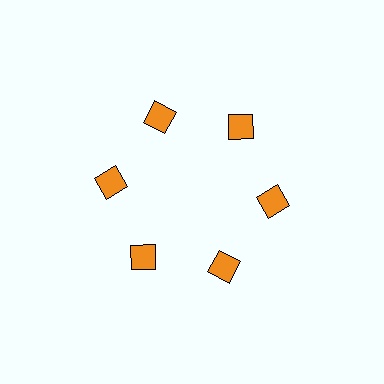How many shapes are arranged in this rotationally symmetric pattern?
There are 6 shapes, arranged in 6 groups of 1.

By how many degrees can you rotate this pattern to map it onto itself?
The pattern maps onto itself every 60 degrees of rotation.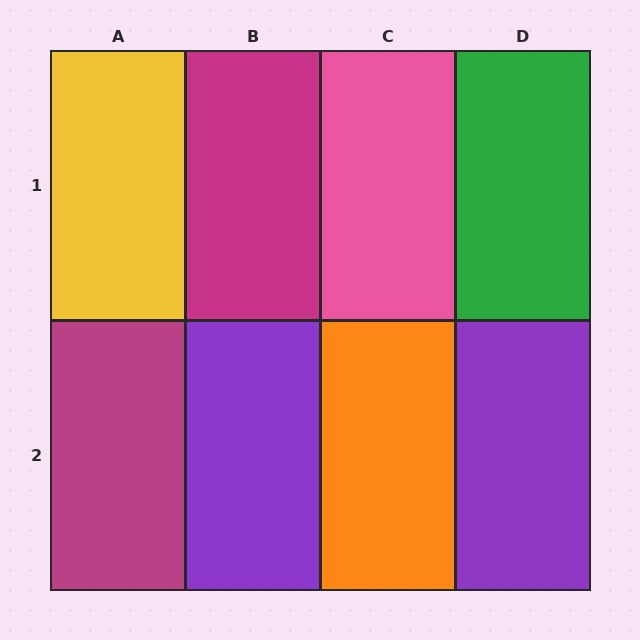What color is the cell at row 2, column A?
Magenta.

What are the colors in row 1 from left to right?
Yellow, magenta, pink, green.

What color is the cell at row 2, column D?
Purple.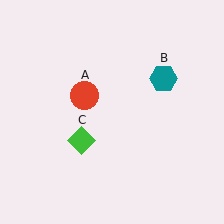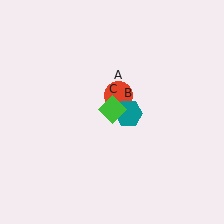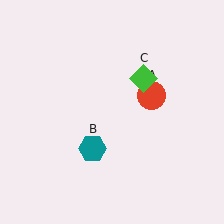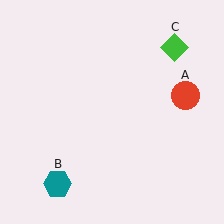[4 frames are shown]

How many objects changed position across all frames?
3 objects changed position: red circle (object A), teal hexagon (object B), green diamond (object C).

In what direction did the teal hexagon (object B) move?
The teal hexagon (object B) moved down and to the left.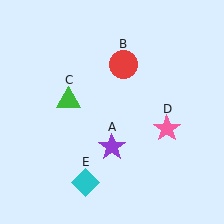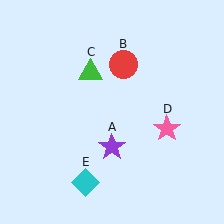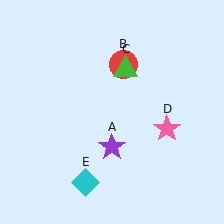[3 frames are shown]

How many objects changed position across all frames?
1 object changed position: green triangle (object C).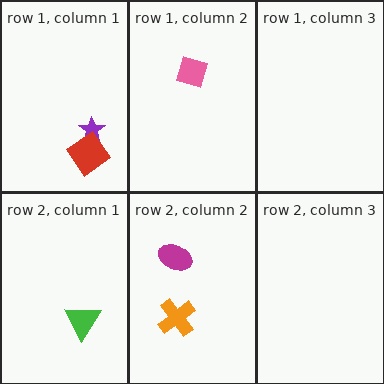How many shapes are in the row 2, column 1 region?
1.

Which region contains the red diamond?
The row 1, column 1 region.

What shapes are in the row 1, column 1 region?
The purple star, the red diamond.